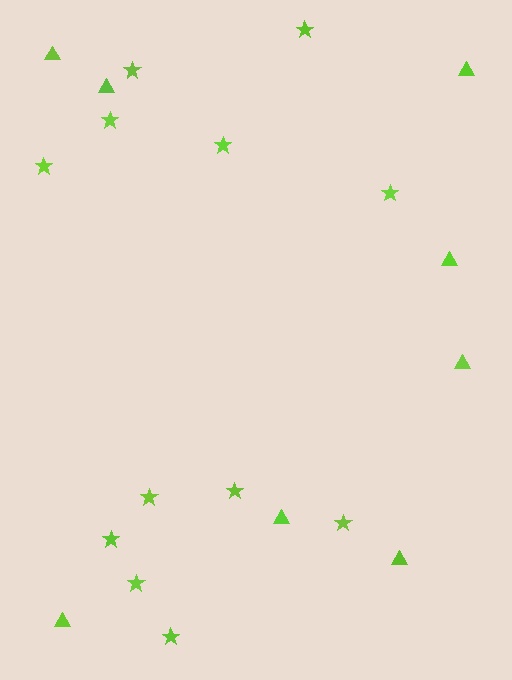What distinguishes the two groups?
There are 2 groups: one group of stars (12) and one group of triangles (8).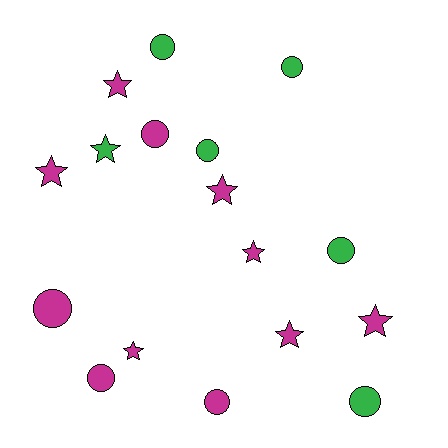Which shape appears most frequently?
Circle, with 9 objects.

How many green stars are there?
There is 1 green star.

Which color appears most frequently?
Magenta, with 11 objects.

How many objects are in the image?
There are 17 objects.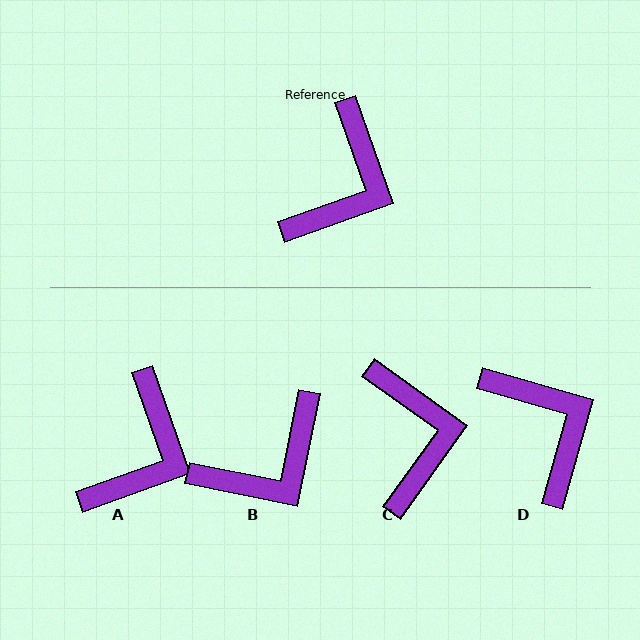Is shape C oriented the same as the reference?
No, it is off by about 35 degrees.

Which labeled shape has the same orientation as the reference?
A.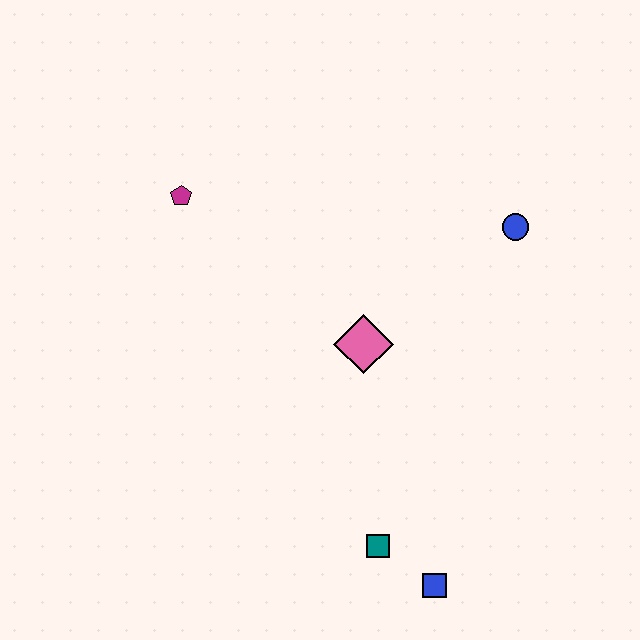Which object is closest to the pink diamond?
The blue circle is closest to the pink diamond.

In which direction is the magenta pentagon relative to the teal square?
The magenta pentagon is above the teal square.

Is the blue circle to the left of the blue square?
No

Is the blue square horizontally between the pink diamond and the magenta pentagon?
No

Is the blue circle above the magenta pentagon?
No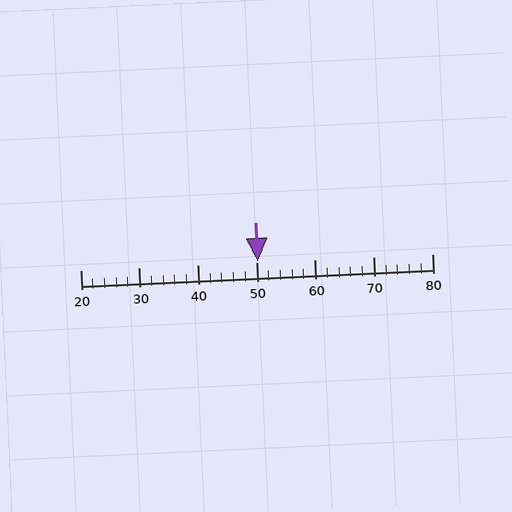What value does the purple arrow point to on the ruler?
The purple arrow points to approximately 50.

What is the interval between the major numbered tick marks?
The major tick marks are spaced 10 units apart.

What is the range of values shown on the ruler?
The ruler shows values from 20 to 80.